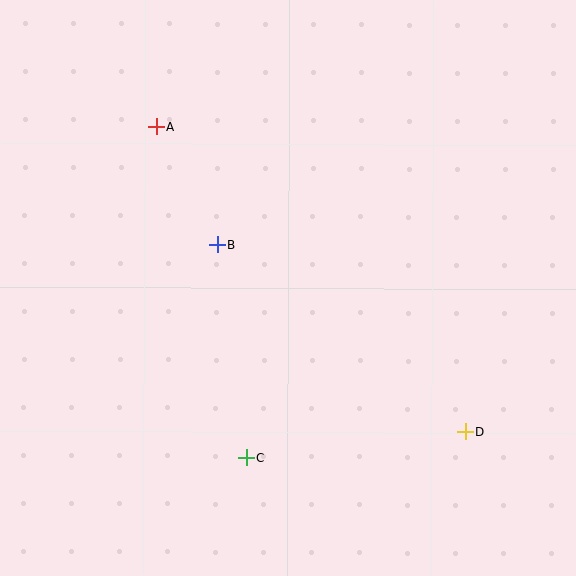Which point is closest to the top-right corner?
Point B is closest to the top-right corner.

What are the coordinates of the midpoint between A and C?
The midpoint between A and C is at (201, 292).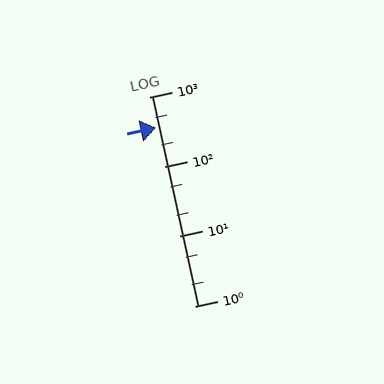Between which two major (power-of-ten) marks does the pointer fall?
The pointer is between 100 and 1000.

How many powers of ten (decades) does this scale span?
The scale spans 3 decades, from 1 to 1000.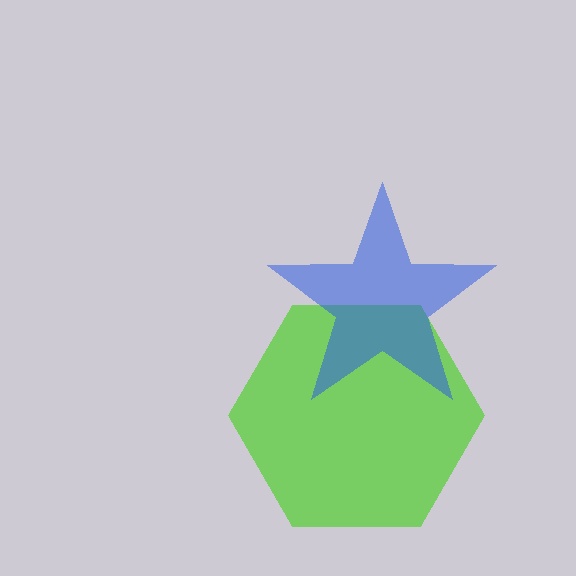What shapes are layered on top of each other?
The layered shapes are: a lime hexagon, a blue star.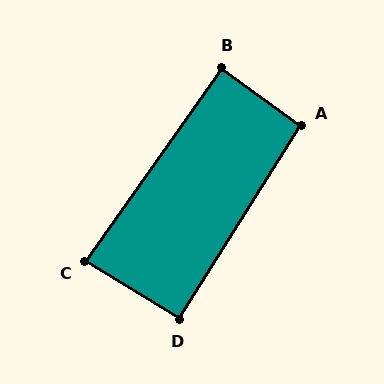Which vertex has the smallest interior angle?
C, at approximately 86 degrees.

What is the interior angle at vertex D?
Approximately 91 degrees (approximately right).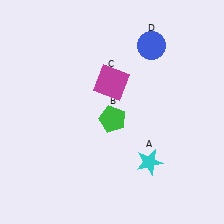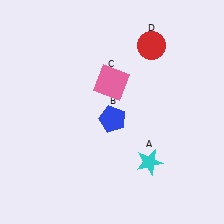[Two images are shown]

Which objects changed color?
B changed from green to blue. C changed from magenta to pink. D changed from blue to red.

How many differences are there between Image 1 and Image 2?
There are 3 differences between the two images.